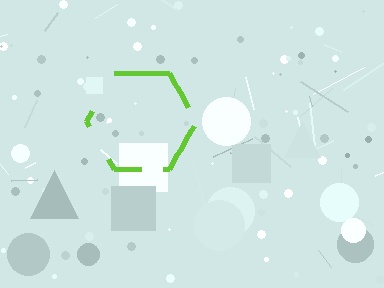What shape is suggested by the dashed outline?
The dashed outline suggests a hexagon.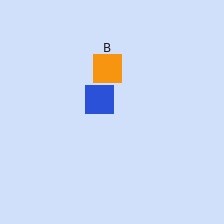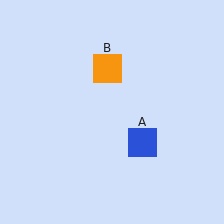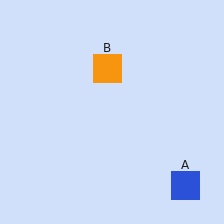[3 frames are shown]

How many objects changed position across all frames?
1 object changed position: blue square (object A).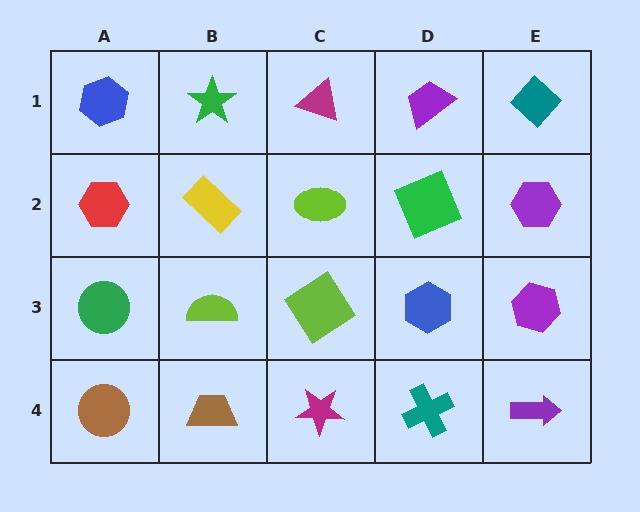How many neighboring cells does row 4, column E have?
2.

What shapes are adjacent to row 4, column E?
A purple hexagon (row 3, column E), a teal cross (row 4, column D).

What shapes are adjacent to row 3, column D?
A green square (row 2, column D), a teal cross (row 4, column D), a lime diamond (row 3, column C), a purple hexagon (row 3, column E).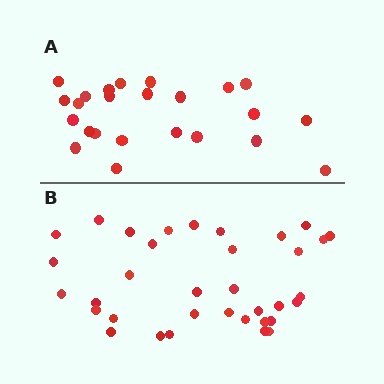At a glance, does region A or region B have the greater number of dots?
Region B (the bottom region) has more dots.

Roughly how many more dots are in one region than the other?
Region B has roughly 12 or so more dots than region A.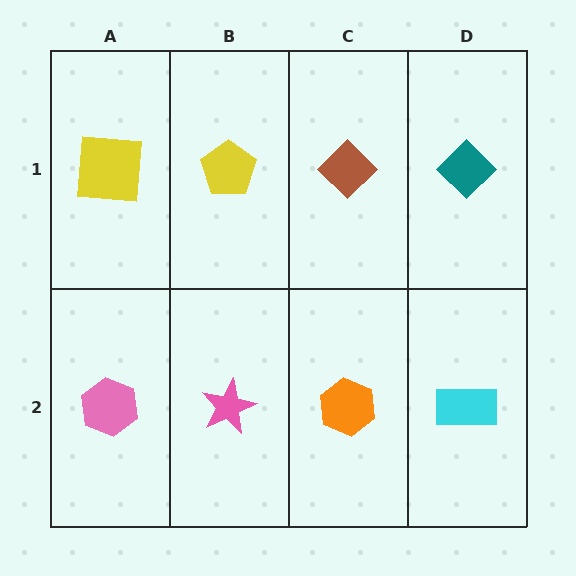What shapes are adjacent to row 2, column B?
A yellow pentagon (row 1, column B), a pink hexagon (row 2, column A), an orange hexagon (row 2, column C).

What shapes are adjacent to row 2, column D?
A teal diamond (row 1, column D), an orange hexagon (row 2, column C).